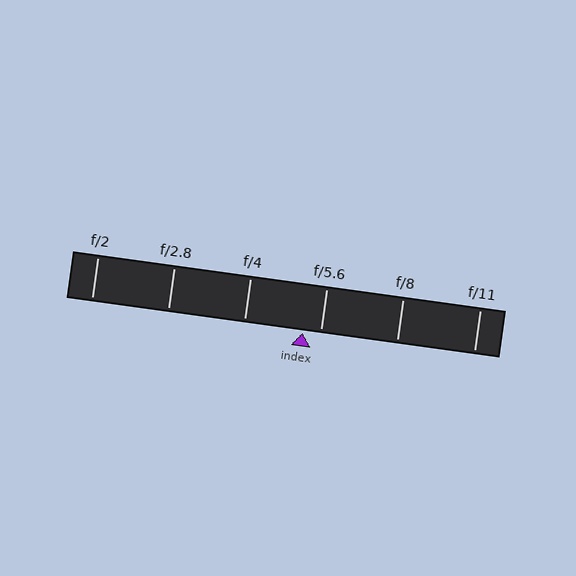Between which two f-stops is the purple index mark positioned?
The index mark is between f/4 and f/5.6.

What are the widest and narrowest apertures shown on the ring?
The widest aperture shown is f/2 and the narrowest is f/11.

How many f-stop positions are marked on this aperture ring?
There are 6 f-stop positions marked.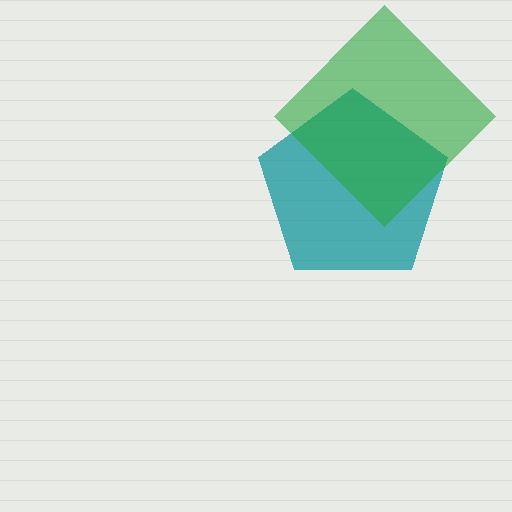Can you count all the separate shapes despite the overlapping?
Yes, there are 2 separate shapes.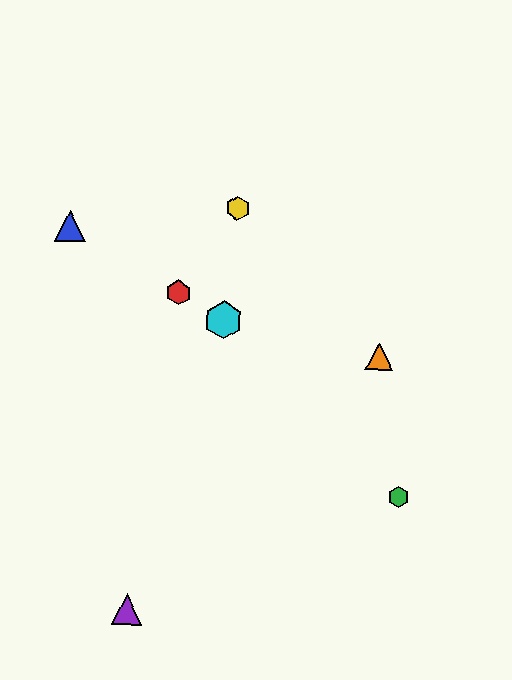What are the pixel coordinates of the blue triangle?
The blue triangle is at (70, 226).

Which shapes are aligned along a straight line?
The red hexagon, the blue triangle, the cyan hexagon are aligned along a straight line.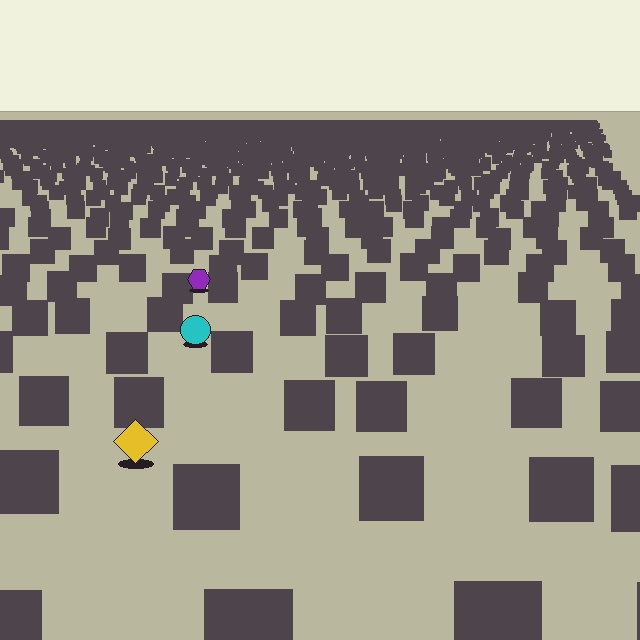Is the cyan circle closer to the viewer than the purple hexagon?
Yes. The cyan circle is closer — you can tell from the texture gradient: the ground texture is coarser near it.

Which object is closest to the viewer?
The yellow diamond is closest. The texture marks near it are larger and more spread out.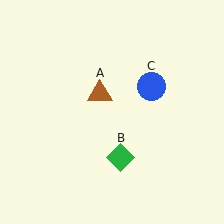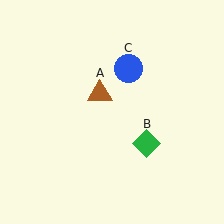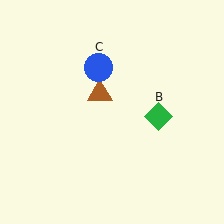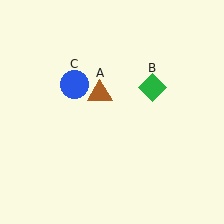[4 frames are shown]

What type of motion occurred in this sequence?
The green diamond (object B), blue circle (object C) rotated counterclockwise around the center of the scene.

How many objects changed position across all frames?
2 objects changed position: green diamond (object B), blue circle (object C).